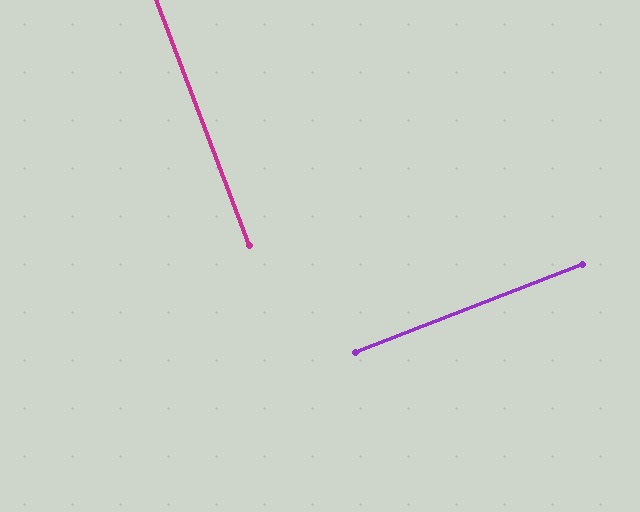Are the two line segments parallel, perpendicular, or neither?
Perpendicular — they meet at approximately 90°.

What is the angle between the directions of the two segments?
Approximately 90 degrees.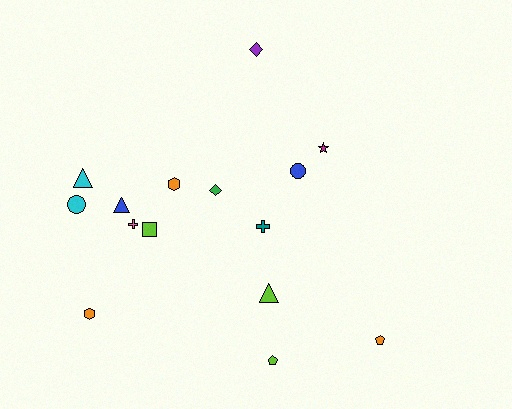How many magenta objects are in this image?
There is 1 magenta object.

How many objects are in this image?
There are 15 objects.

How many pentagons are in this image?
There are 2 pentagons.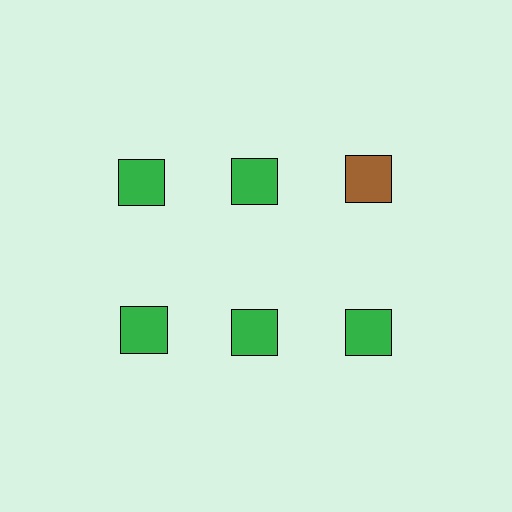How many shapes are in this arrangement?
There are 6 shapes arranged in a grid pattern.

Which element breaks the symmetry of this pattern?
The brown square in the top row, center column breaks the symmetry. All other shapes are green squares.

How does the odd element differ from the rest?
It has a different color: brown instead of green.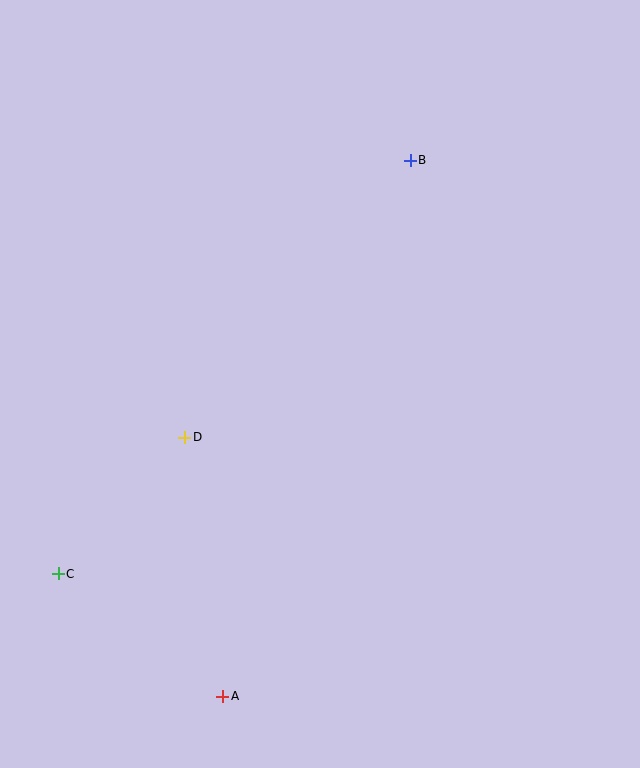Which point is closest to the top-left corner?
Point B is closest to the top-left corner.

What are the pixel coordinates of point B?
Point B is at (410, 160).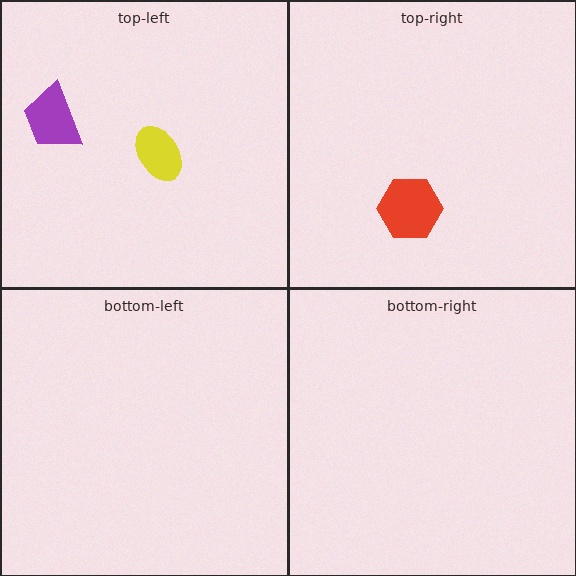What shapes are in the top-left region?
The purple trapezoid, the yellow ellipse.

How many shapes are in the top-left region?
2.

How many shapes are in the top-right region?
1.